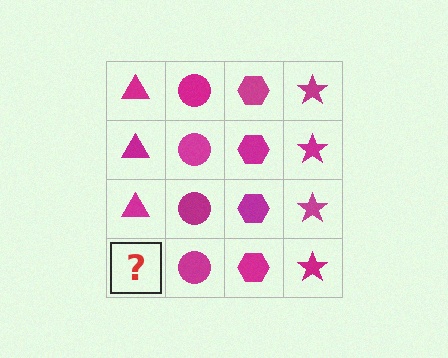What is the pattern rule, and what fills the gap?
The rule is that each column has a consistent shape. The gap should be filled with a magenta triangle.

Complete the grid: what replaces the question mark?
The question mark should be replaced with a magenta triangle.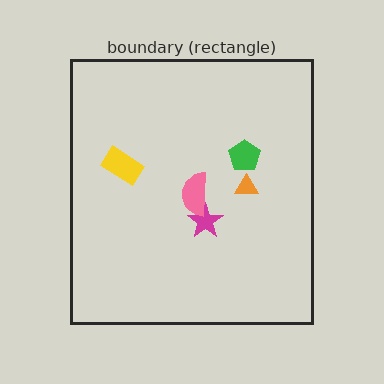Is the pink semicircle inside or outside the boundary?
Inside.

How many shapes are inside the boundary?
5 inside, 0 outside.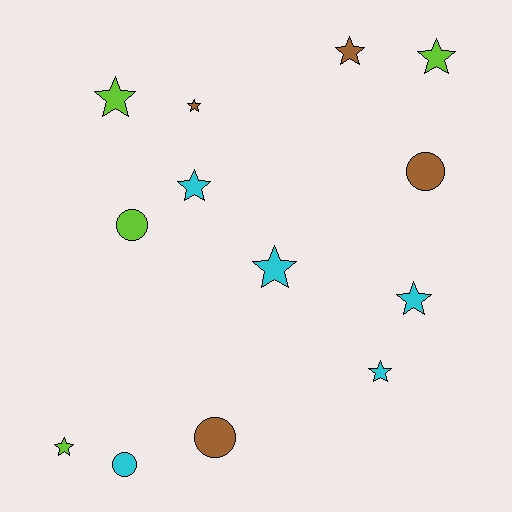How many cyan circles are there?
There is 1 cyan circle.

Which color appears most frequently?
Cyan, with 5 objects.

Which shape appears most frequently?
Star, with 9 objects.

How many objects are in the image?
There are 13 objects.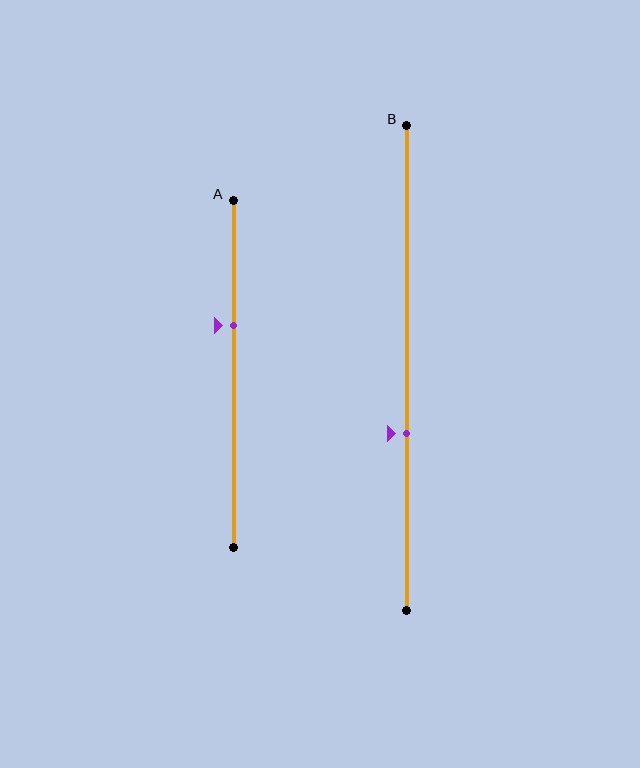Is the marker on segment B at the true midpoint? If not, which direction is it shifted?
No, the marker on segment B is shifted downward by about 13% of the segment length.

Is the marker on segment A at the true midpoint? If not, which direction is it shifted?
No, the marker on segment A is shifted upward by about 14% of the segment length.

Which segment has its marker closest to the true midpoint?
Segment B has its marker closest to the true midpoint.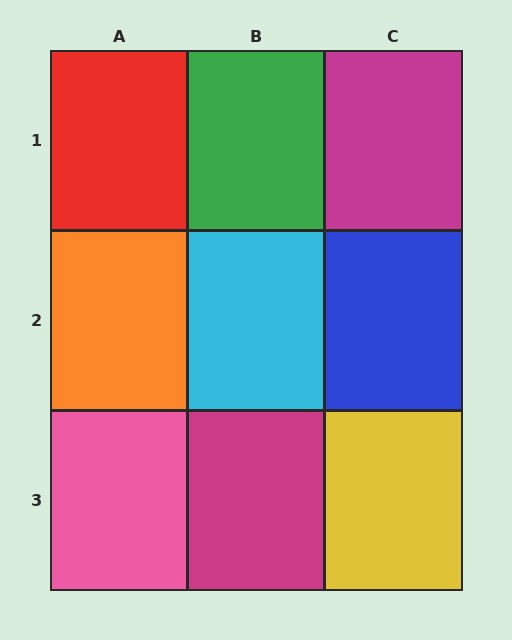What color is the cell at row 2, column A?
Orange.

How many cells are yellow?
1 cell is yellow.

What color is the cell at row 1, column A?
Red.